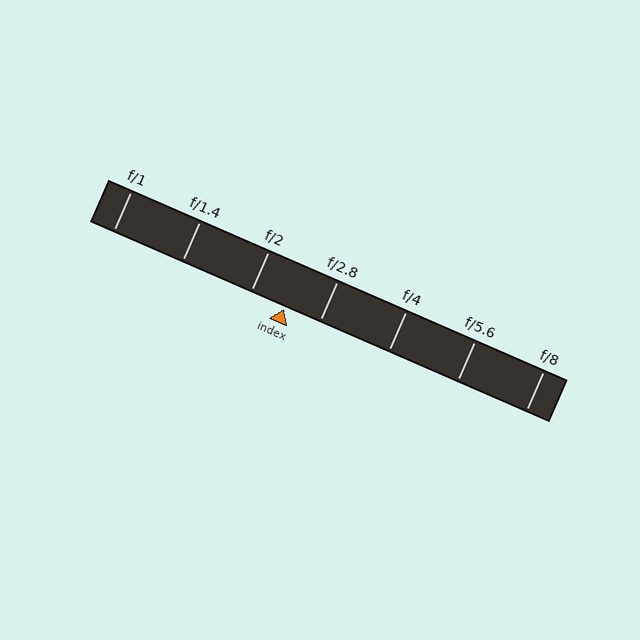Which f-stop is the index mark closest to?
The index mark is closest to f/2.8.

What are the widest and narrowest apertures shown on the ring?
The widest aperture shown is f/1 and the narrowest is f/8.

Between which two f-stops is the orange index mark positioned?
The index mark is between f/2 and f/2.8.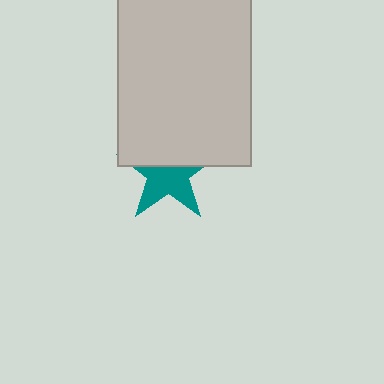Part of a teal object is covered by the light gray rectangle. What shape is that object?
It is a star.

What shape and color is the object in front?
The object in front is a light gray rectangle.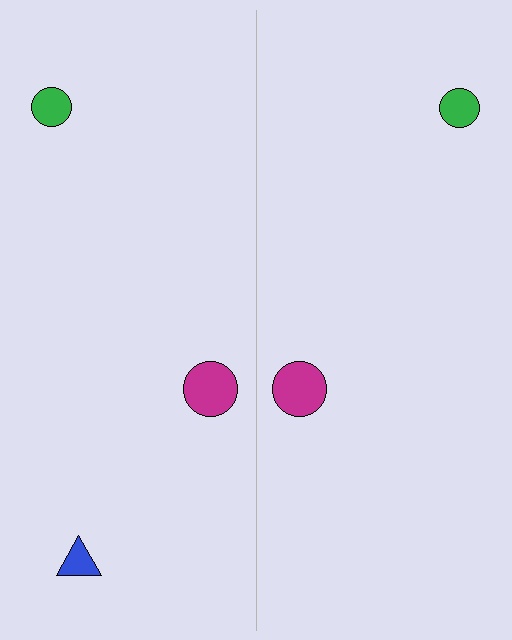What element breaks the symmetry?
A blue triangle is missing from the right side.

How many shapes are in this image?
There are 5 shapes in this image.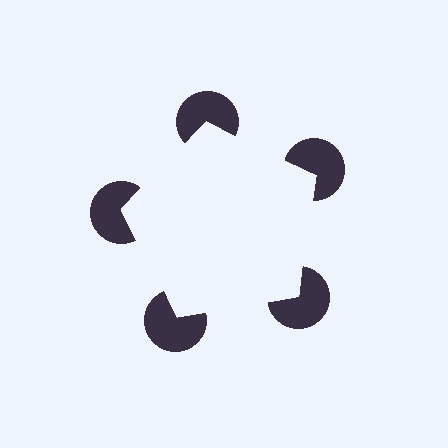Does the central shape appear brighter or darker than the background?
It typically appears slightly brighter than the background, even though no actual brightness change is drawn.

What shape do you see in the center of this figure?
An illusory pentagon — its edges are inferred from the aligned wedge cuts in the pac-man discs, not physically drawn.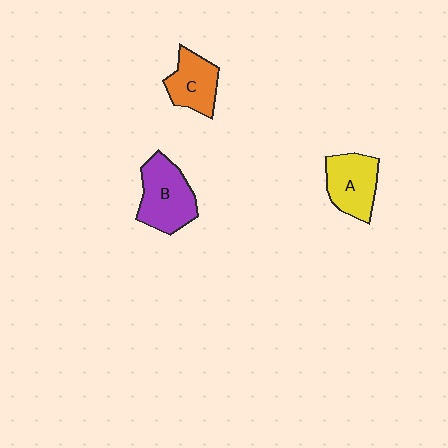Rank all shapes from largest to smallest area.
From largest to smallest: B (purple), A (yellow), C (orange).